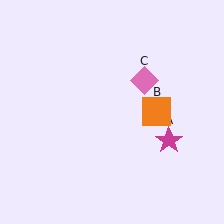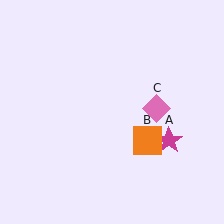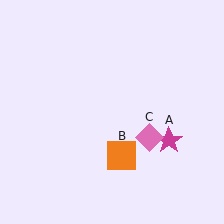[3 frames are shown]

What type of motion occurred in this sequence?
The orange square (object B), pink diamond (object C) rotated clockwise around the center of the scene.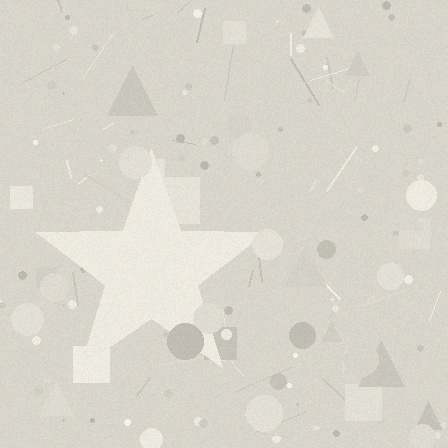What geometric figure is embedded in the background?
A star is embedded in the background.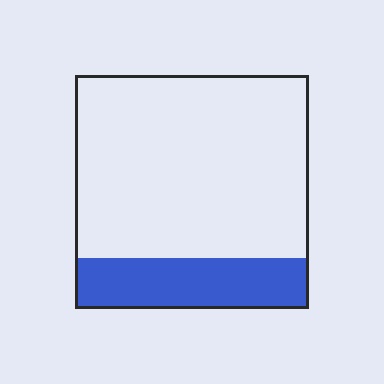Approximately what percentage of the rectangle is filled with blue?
Approximately 20%.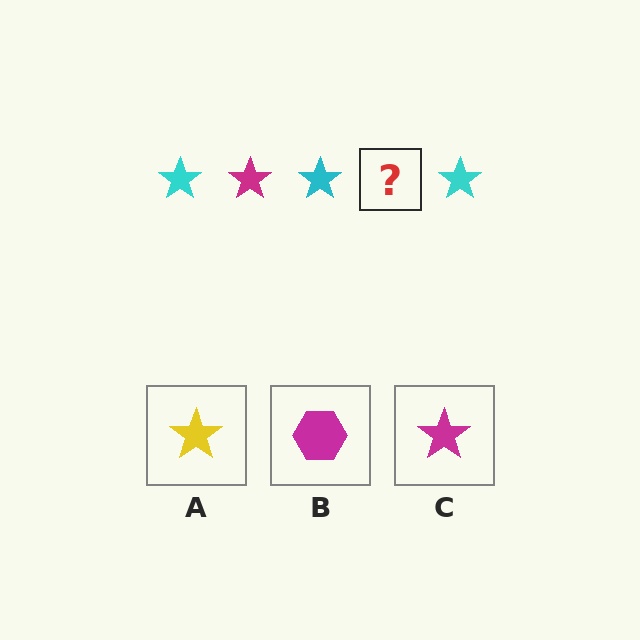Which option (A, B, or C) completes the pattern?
C.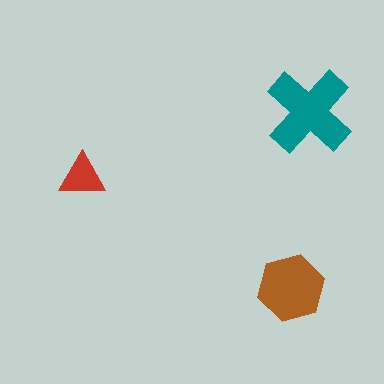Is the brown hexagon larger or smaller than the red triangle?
Larger.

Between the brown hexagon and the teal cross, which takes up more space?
The teal cross.